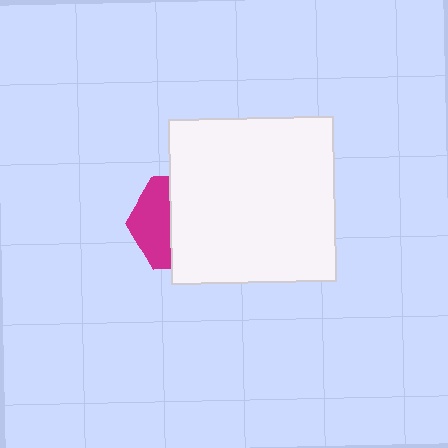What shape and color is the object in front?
The object in front is a white square.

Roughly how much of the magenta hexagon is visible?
A small part of it is visible (roughly 38%).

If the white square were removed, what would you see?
You would see the complete magenta hexagon.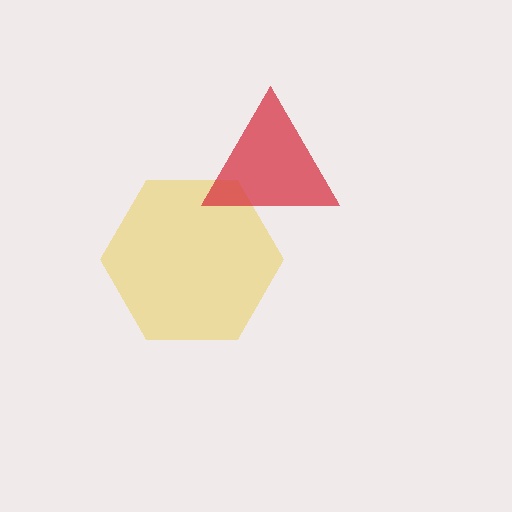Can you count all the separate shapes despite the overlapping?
Yes, there are 2 separate shapes.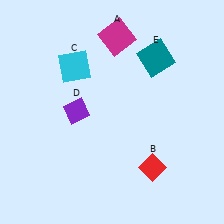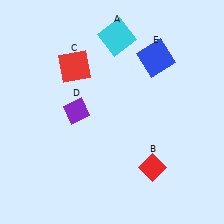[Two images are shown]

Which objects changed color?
A changed from magenta to cyan. C changed from cyan to red. E changed from teal to blue.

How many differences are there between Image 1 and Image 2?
There are 3 differences between the two images.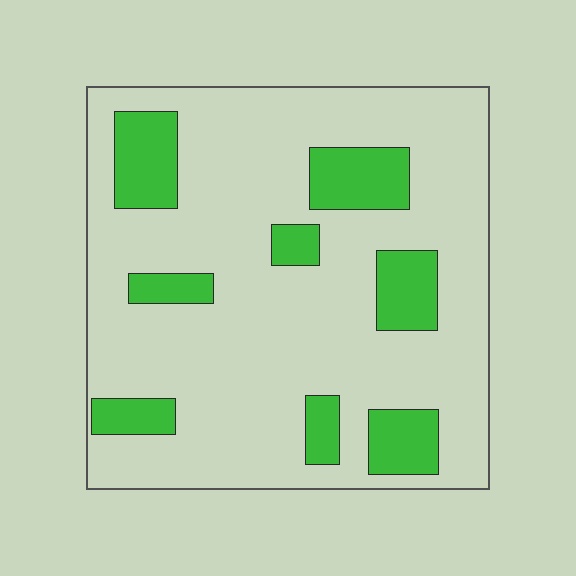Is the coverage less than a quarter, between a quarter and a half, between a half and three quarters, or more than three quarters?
Less than a quarter.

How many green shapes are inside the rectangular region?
8.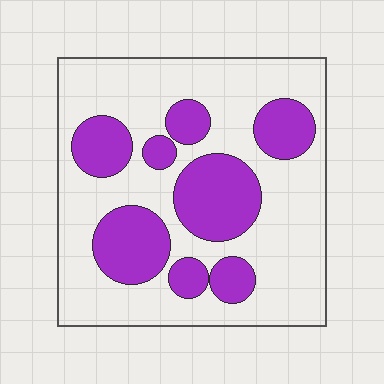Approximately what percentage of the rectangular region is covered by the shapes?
Approximately 30%.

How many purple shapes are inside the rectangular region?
8.